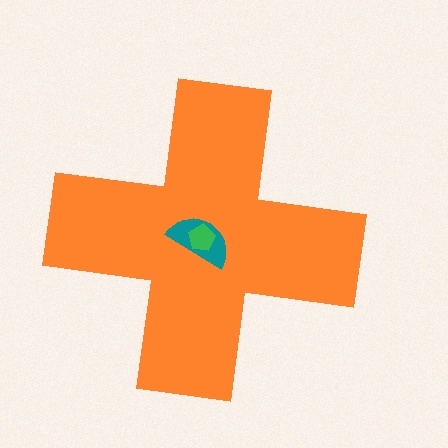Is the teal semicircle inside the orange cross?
Yes.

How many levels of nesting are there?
3.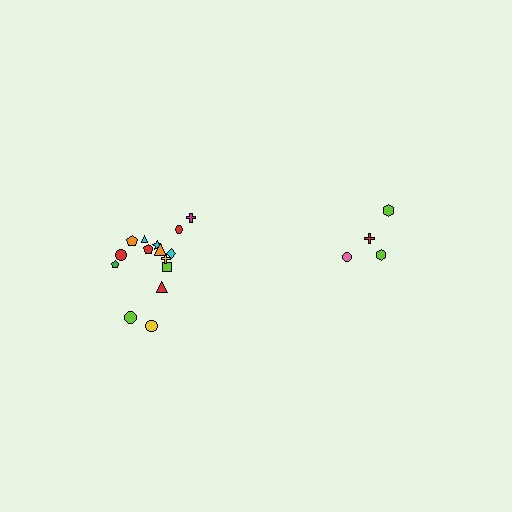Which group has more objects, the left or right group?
The left group.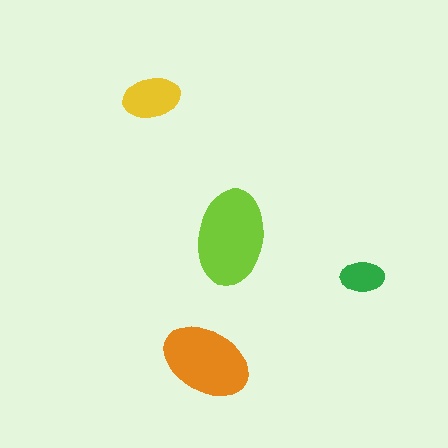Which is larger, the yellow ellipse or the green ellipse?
The yellow one.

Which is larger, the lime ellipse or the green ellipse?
The lime one.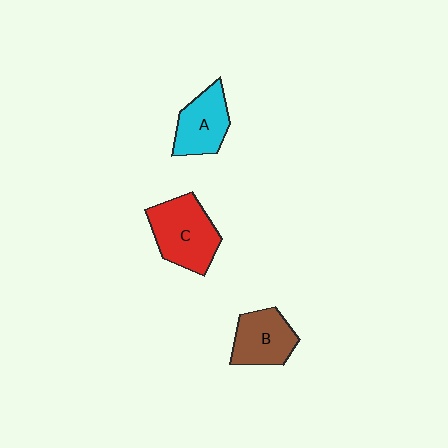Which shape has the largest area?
Shape C (red).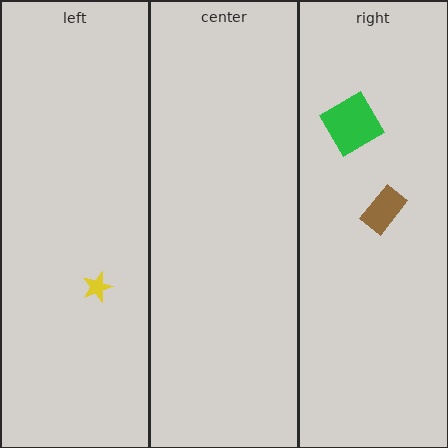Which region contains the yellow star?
The left region.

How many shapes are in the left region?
1.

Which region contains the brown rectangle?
The right region.